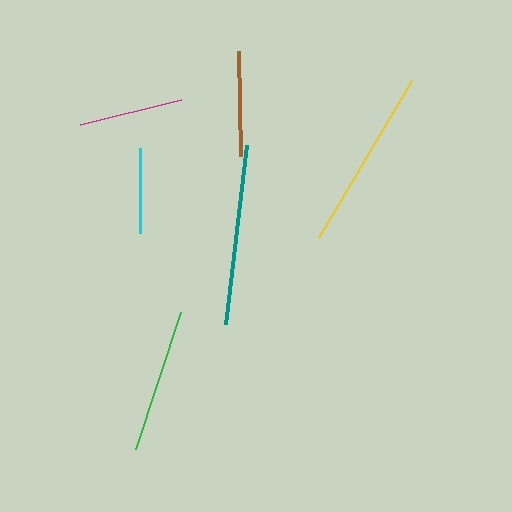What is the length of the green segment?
The green segment is approximately 145 pixels long.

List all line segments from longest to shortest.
From longest to shortest: yellow, teal, green, brown, magenta, cyan.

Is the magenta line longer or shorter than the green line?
The green line is longer than the magenta line.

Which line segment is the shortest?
The cyan line is the shortest at approximately 85 pixels.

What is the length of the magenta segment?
The magenta segment is approximately 103 pixels long.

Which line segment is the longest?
The yellow line is the longest at approximately 183 pixels.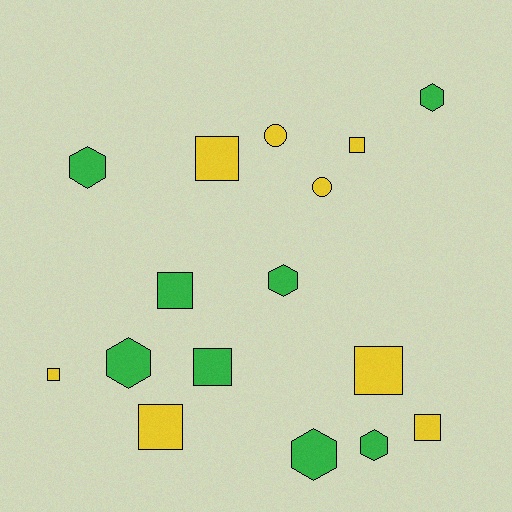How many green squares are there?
There are 2 green squares.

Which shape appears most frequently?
Square, with 8 objects.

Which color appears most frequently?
Green, with 8 objects.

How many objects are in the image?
There are 16 objects.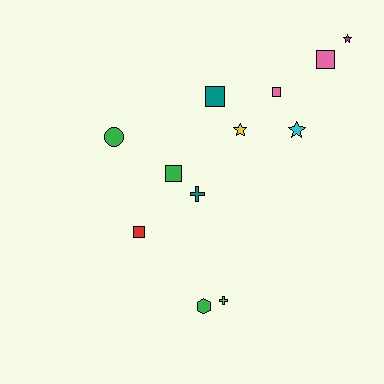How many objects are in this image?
There are 12 objects.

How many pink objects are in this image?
There are 2 pink objects.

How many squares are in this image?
There are 5 squares.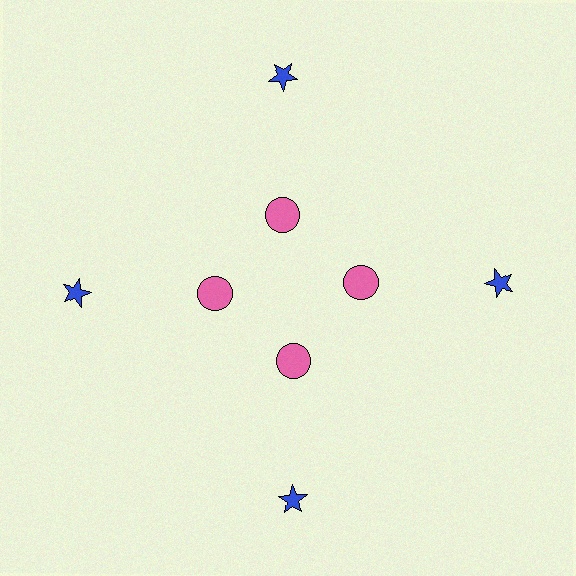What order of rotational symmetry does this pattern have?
This pattern has 4-fold rotational symmetry.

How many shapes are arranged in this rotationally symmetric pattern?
There are 8 shapes, arranged in 4 groups of 2.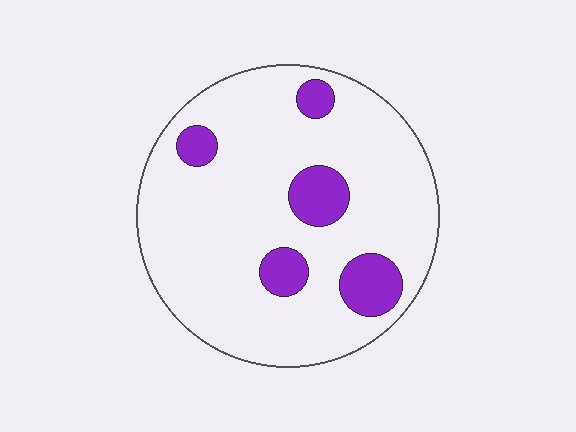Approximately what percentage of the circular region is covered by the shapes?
Approximately 15%.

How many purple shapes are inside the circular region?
5.